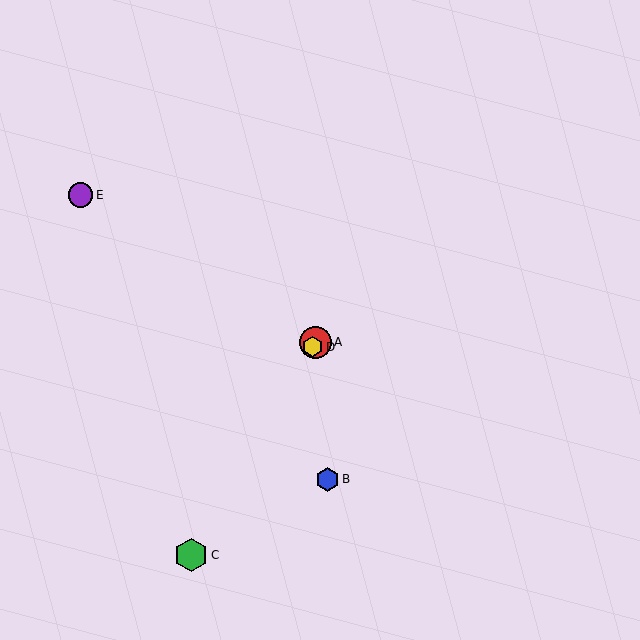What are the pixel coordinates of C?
Object C is at (191, 555).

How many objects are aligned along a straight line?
3 objects (A, C, D) are aligned along a straight line.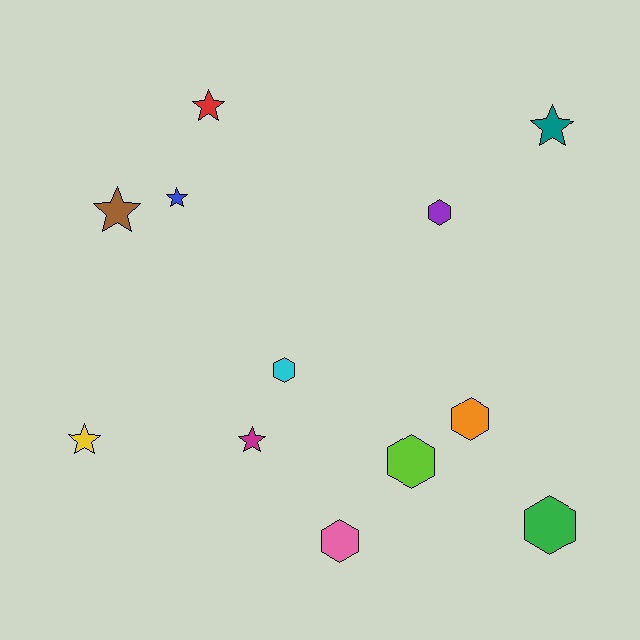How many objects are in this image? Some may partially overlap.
There are 12 objects.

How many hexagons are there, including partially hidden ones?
There are 6 hexagons.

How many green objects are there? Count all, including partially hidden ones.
There is 1 green object.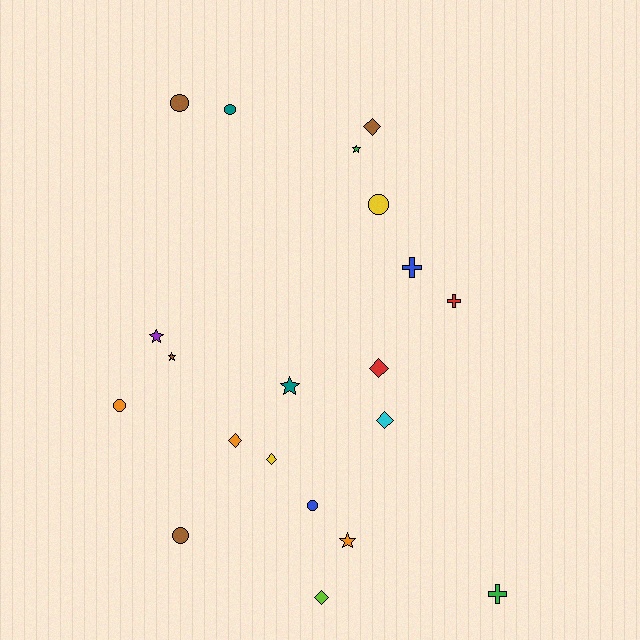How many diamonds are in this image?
There are 6 diamonds.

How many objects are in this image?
There are 20 objects.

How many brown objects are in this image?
There are 4 brown objects.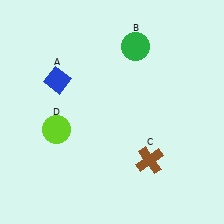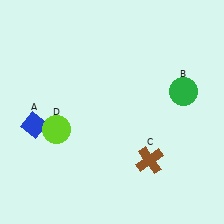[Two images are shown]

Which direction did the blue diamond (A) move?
The blue diamond (A) moved down.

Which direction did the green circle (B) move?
The green circle (B) moved right.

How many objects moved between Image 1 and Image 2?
2 objects moved between the two images.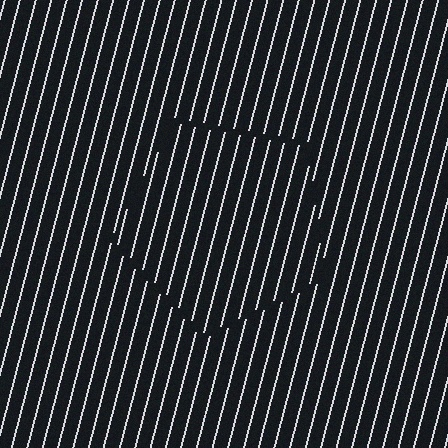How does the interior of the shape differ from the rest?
The interior of the shape contains the same grating, shifted by half a period — the contour is defined by the phase discontinuity where line-ends from the inner and outer gratings abut.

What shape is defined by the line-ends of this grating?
An illusory pentagon. The interior of the shape contains the same grating, shifted by half a period — the contour is defined by the phase discontinuity where line-ends from the inner and outer gratings abut.